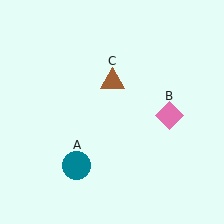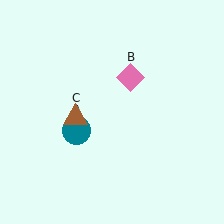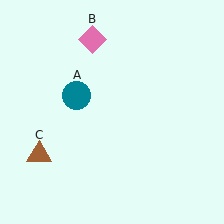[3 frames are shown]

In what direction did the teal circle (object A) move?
The teal circle (object A) moved up.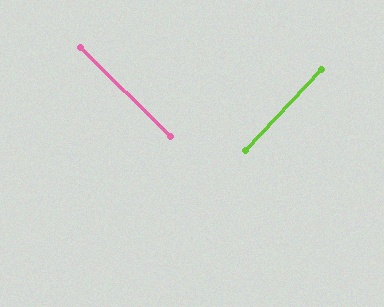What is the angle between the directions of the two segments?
Approximately 89 degrees.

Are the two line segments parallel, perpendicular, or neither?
Perpendicular — they meet at approximately 89°.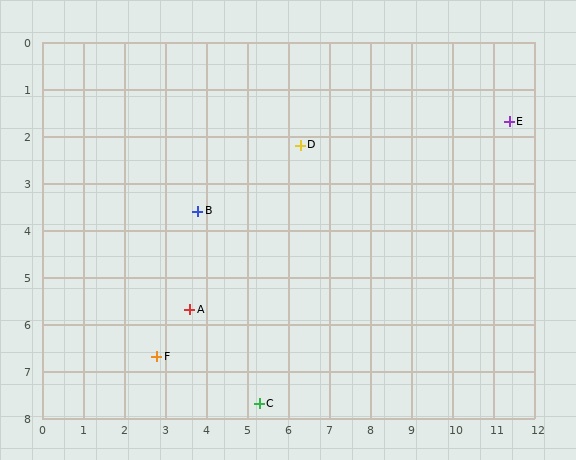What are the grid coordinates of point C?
Point C is at approximately (5.3, 7.7).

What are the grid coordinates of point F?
Point F is at approximately (2.8, 6.7).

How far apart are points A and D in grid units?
Points A and D are about 4.4 grid units apart.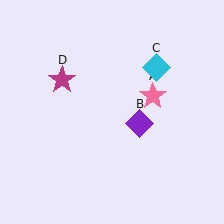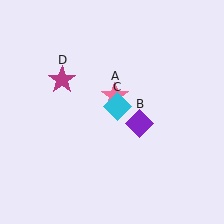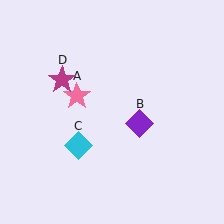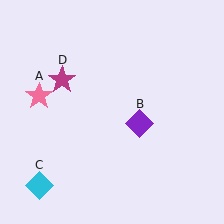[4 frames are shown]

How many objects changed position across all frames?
2 objects changed position: pink star (object A), cyan diamond (object C).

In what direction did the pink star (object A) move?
The pink star (object A) moved left.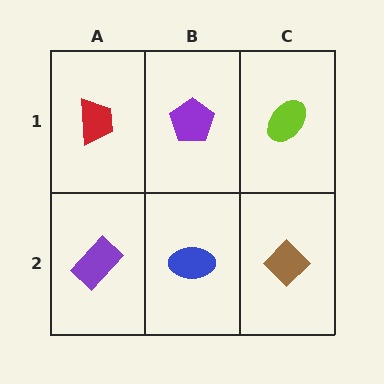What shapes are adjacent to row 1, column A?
A purple rectangle (row 2, column A), a purple pentagon (row 1, column B).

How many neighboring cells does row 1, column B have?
3.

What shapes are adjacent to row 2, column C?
A lime ellipse (row 1, column C), a blue ellipse (row 2, column B).